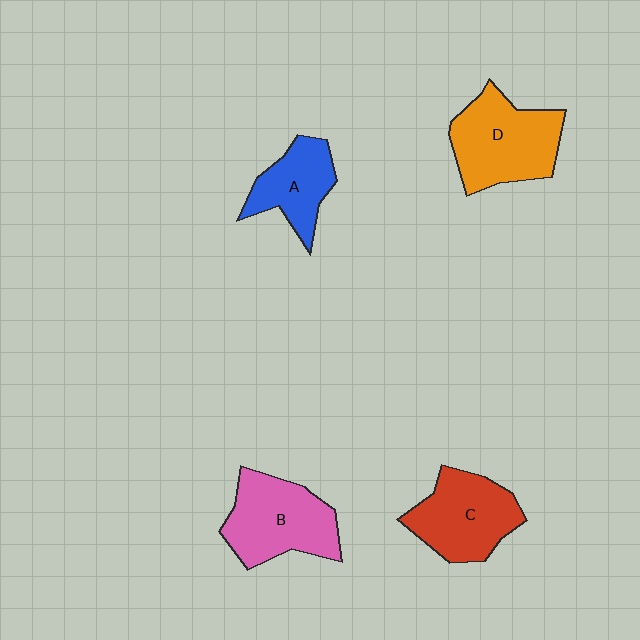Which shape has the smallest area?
Shape A (blue).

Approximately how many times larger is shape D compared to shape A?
Approximately 1.5 times.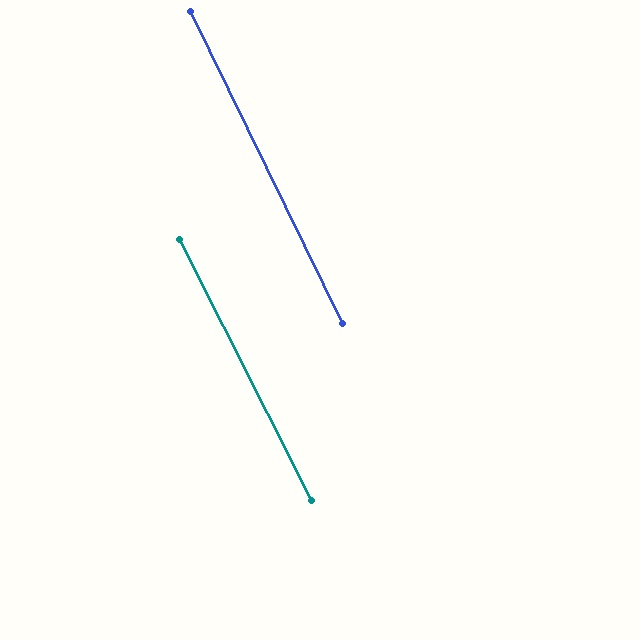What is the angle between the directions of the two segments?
Approximately 1 degree.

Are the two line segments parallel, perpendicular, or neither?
Parallel — their directions differ by only 1.0°.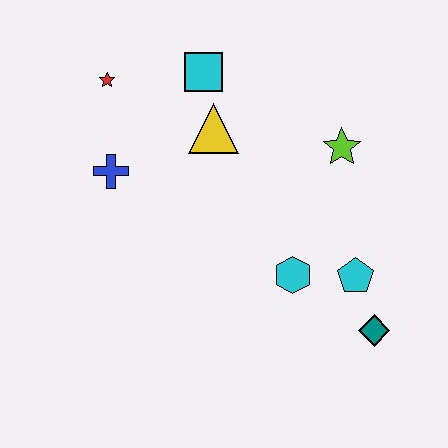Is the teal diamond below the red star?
Yes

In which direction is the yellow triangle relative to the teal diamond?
The yellow triangle is above the teal diamond.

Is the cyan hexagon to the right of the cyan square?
Yes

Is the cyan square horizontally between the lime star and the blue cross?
Yes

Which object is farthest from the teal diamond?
The red star is farthest from the teal diamond.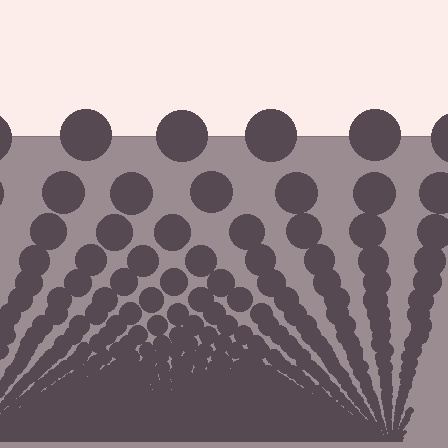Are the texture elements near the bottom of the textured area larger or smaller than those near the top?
Smaller. The gradient is inverted — elements near the bottom are smaller and denser.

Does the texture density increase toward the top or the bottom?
Density increases toward the bottom.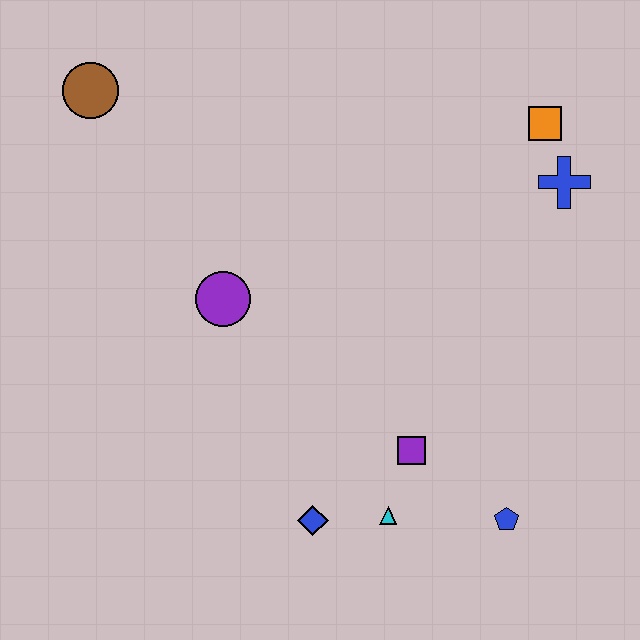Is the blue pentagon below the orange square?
Yes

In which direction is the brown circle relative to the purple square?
The brown circle is above the purple square.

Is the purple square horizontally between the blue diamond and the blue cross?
Yes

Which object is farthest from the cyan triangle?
The brown circle is farthest from the cyan triangle.